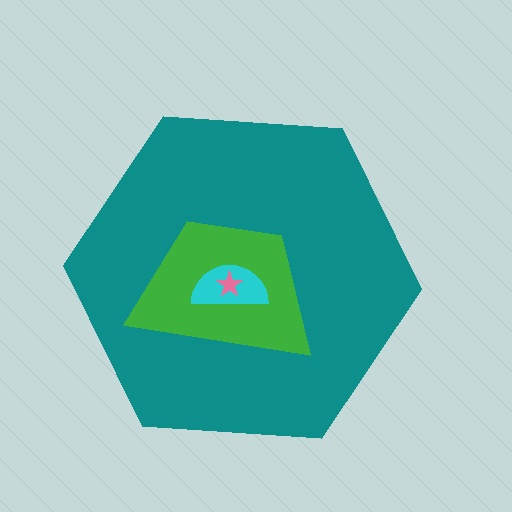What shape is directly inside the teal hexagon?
The green trapezoid.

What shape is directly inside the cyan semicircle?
The pink star.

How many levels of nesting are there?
4.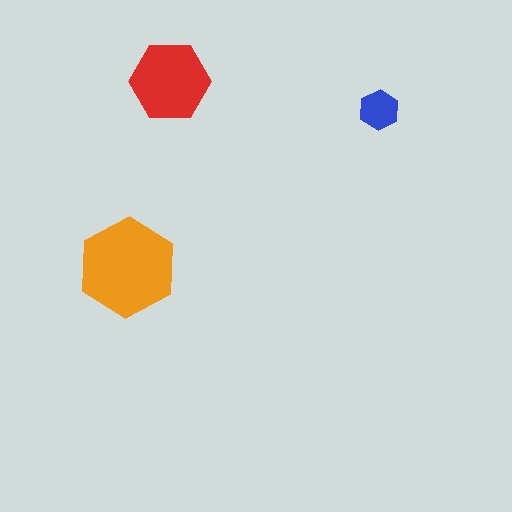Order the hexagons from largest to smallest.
the orange one, the red one, the blue one.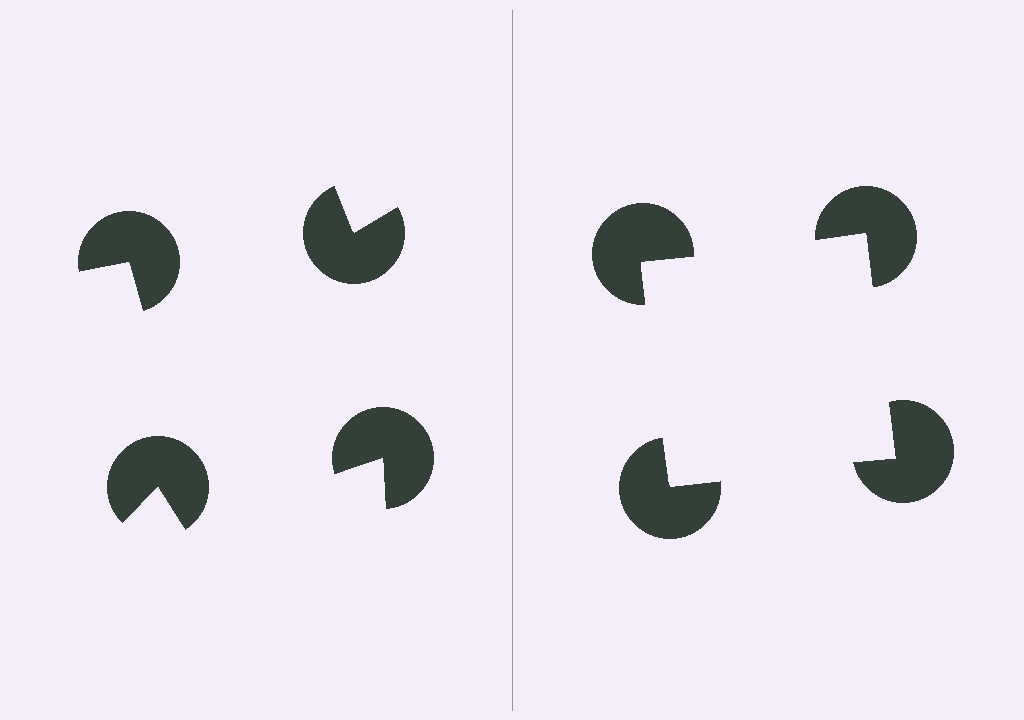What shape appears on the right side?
An illusory square.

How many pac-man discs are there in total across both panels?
8 — 4 on each side.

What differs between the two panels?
The pac-man discs are positioned identically on both sides; only the wedge orientations differ. On the right they align to a square; on the left they are misaligned.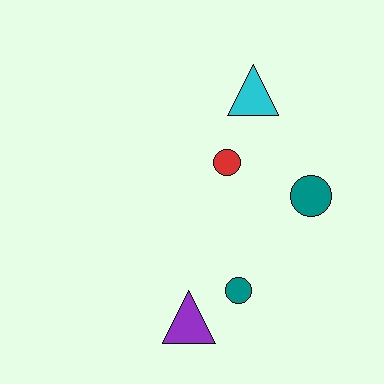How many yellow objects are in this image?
There are no yellow objects.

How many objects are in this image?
There are 5 objects.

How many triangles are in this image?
There are 2 triangles.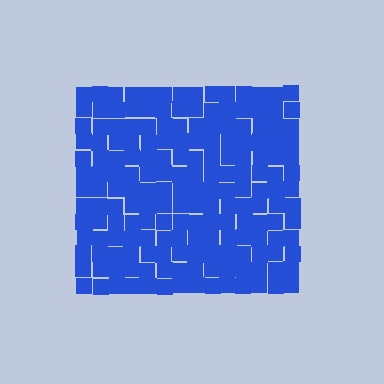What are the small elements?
The small elements are squares.